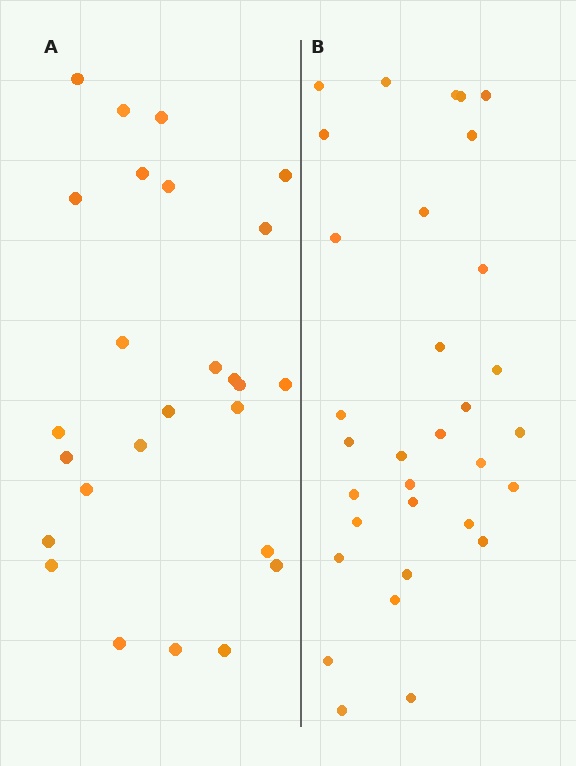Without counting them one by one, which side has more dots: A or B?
Region B (the right region) has more dots.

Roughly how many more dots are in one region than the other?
Region B has about 6 more dots than region A.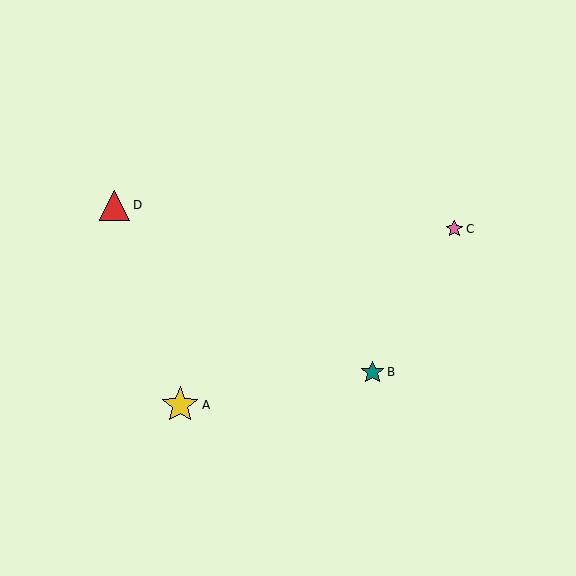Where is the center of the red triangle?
The center of the red triangle is at (115, 205).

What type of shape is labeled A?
Shape A is a yellow star.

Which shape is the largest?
The yellow star (labeled A) is the largest.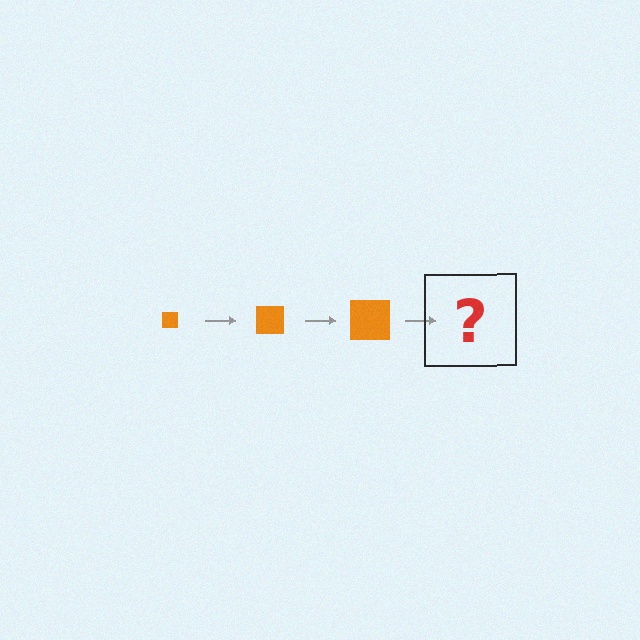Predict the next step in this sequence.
The next step is an orange square, larger than the previous one.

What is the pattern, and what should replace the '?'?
The pattern is that the square gets progressively larger each step. The '?' should be an orange square, larger than the previous one.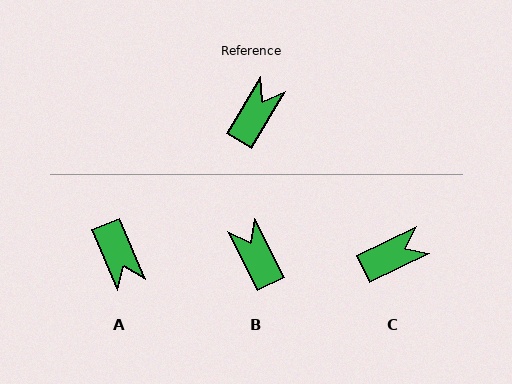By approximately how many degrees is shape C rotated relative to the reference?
Approximately 33 degrees clockwise.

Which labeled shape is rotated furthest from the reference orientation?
A, about 126 degrees away.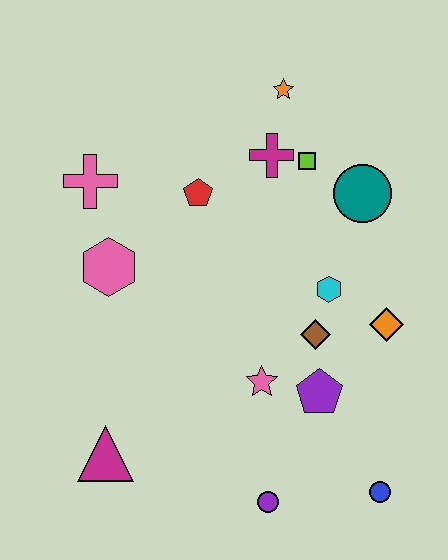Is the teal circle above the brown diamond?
Yes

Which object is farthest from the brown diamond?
The pink cross is farthest from the brown diamond.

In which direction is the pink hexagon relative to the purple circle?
The pink hexagon is above the purple circle.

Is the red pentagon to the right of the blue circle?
No